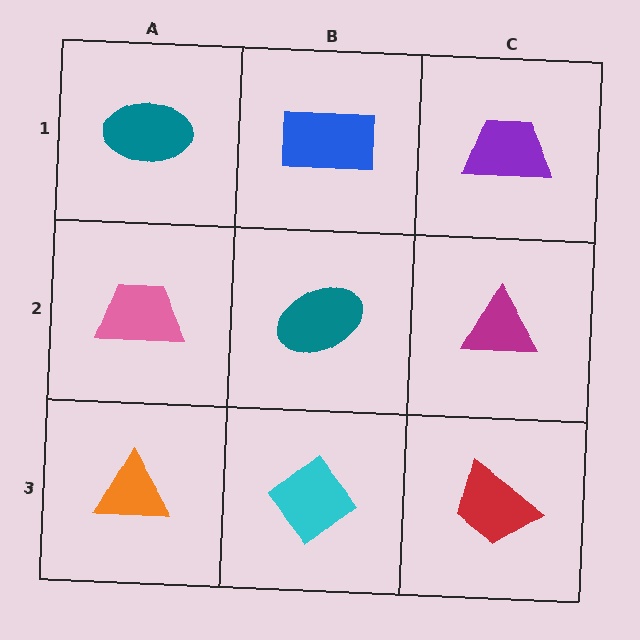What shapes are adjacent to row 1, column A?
A pink trapezoid (row 2, column A), a blue rectangle (row 1, column B).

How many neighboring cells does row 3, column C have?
2.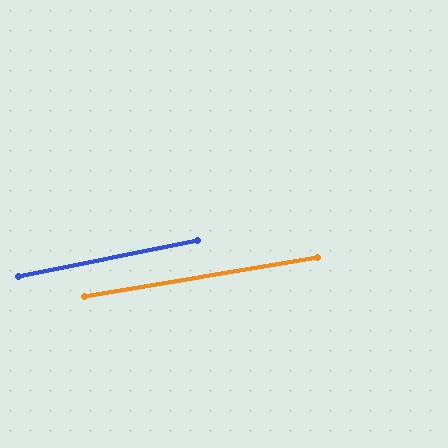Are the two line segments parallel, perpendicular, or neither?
Parallel — their directions differ by only 2.0°.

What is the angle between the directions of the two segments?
Approximately 2 degrees.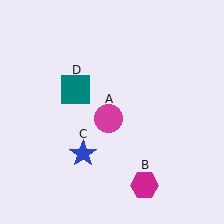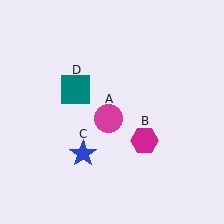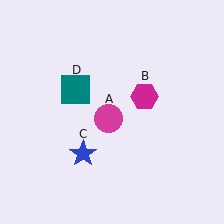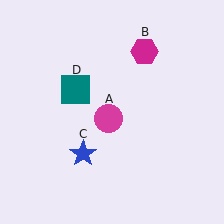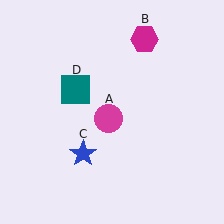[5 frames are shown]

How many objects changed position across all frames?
1 object changed position: magenta hexagon (object B).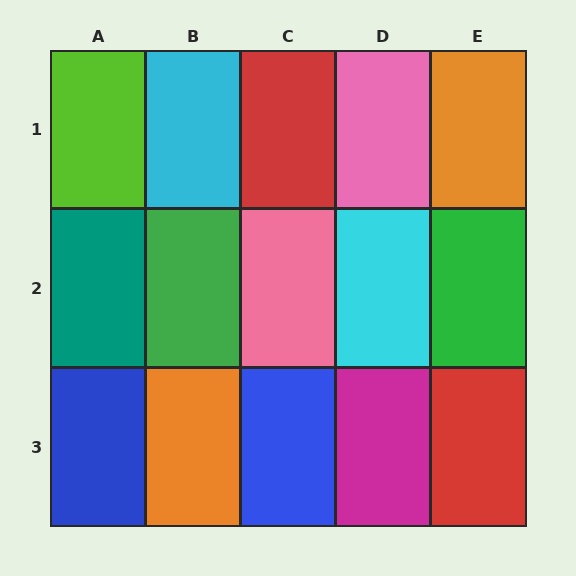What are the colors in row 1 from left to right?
Lime, cyan, red, pink, orange.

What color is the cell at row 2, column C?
Pink.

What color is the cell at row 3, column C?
Blue.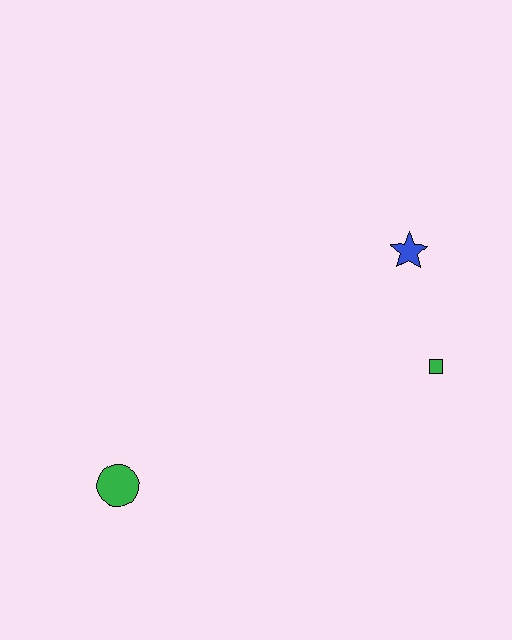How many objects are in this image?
There are 3 objects.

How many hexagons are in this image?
There are no hexagons.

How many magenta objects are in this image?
There are no magenta objects.